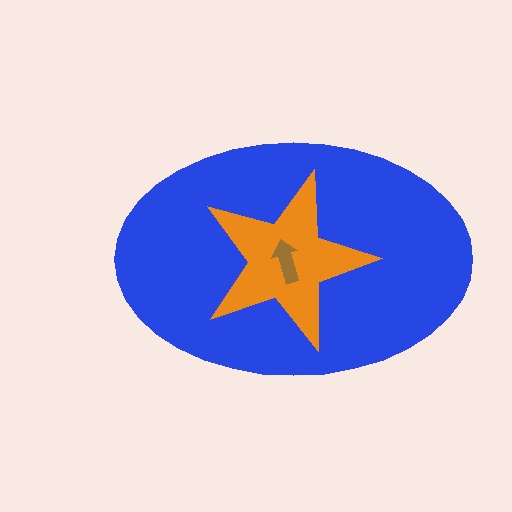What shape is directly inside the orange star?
The brown arrow.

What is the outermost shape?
The blue ellipse.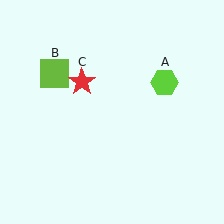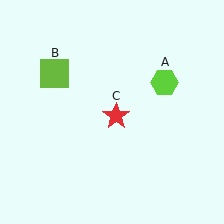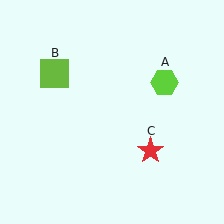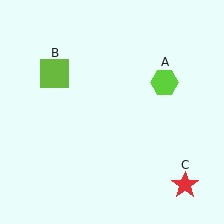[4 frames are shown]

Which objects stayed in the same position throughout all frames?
Lime hexagon (object A) and lime square (object B) remained stationary.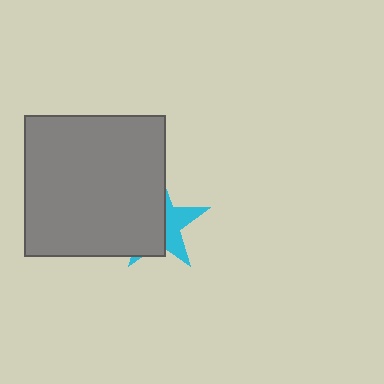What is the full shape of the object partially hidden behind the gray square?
The partially hidden object is a cyan star.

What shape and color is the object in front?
The object in front is a gray square.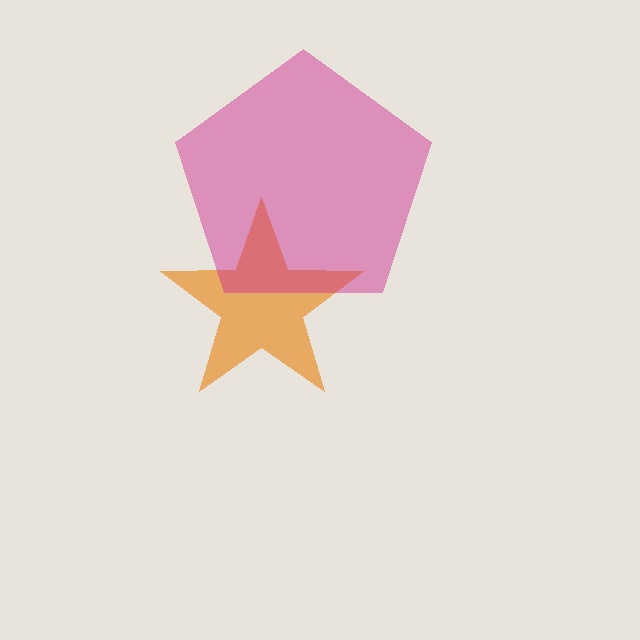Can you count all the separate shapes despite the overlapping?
Yes, there are 2 separate shapes.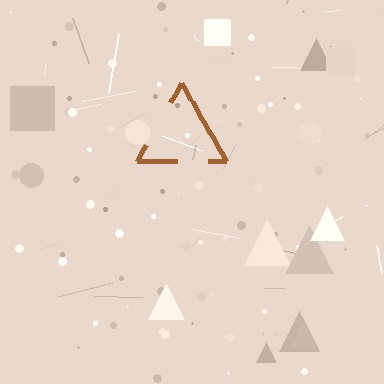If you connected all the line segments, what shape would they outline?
They would outline a triangle.